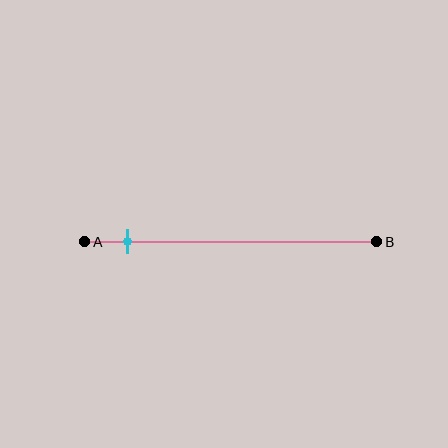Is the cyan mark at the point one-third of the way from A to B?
No, the mark is at about 15% from A, not at the 33% one-third point.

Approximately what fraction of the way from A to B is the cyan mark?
The cyan mark is approximately 15% of the way from A to B.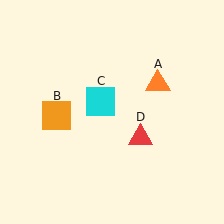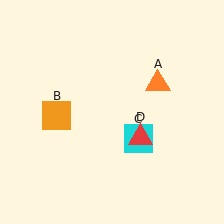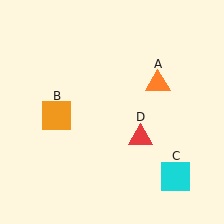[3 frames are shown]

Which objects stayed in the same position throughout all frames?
Orange triangle (object A) and orange square (object B) and red triangle (object D) remained stationary.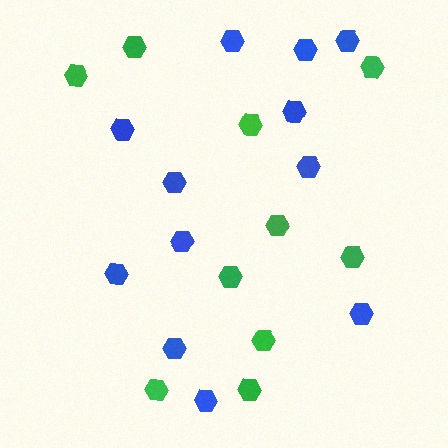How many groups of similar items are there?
There are 2 groups: one group of green hexagons (10) and one group of blue hexagons (12).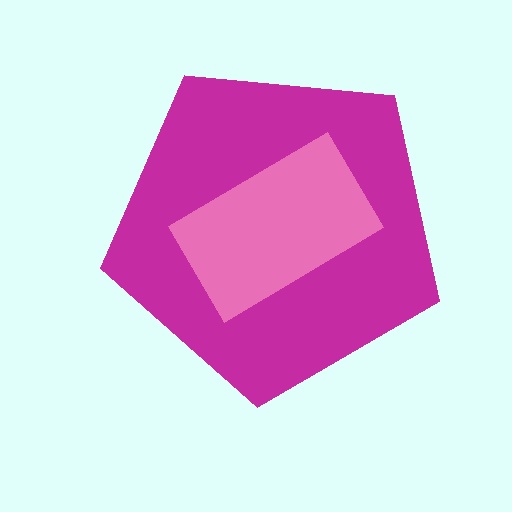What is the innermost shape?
The pink rectangle.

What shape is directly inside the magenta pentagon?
The pink rectangle.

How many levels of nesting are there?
2.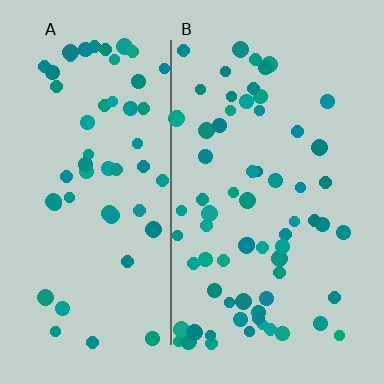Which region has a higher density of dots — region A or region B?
B (the right).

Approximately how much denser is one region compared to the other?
Approximately 1.3× — region B over region A.